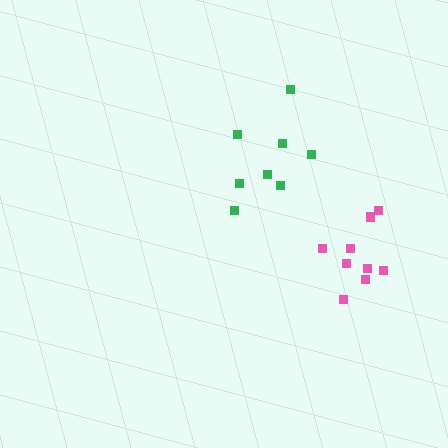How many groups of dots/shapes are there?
There are 2 groups.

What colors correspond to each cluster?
The clusters are colored: pink, green.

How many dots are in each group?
Group 1: 9 dots, Group 2: 8 dots (17 total).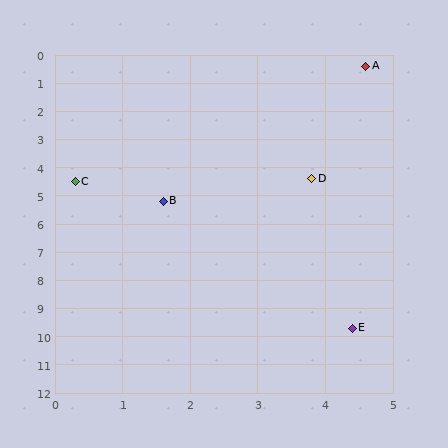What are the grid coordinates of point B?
Point B is at approximately (1.6, 5.2).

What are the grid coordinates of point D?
Point D is at approximately (3.8, 4.4).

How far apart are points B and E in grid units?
Points B and E are about 5.3 grid units apart.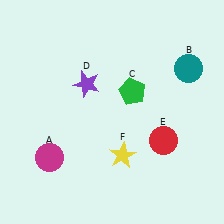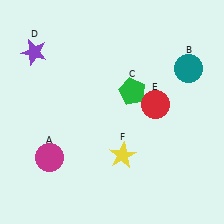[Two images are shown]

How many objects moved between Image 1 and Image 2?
2 objects moved between the two images.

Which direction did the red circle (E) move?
The red circle (E) moved up.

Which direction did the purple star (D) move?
The purple star (D) moved left.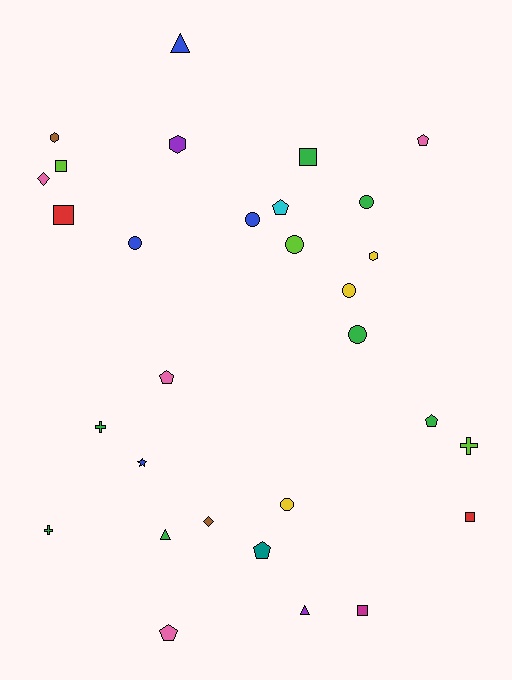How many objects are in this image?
There are 30 objects.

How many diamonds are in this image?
There are 2 diamonds.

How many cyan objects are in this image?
There is 1 cyan object.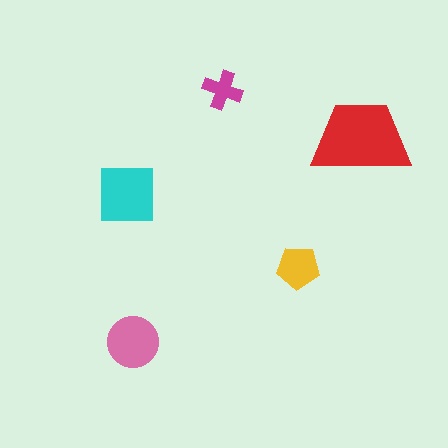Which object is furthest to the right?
The red trapezoid is rightmost.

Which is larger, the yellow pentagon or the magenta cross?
The yellow pentagon.